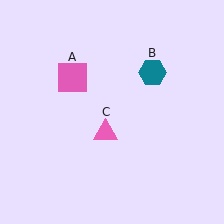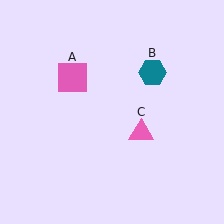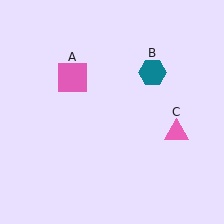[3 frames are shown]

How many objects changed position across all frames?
1 object changed position: pink triangle (object C).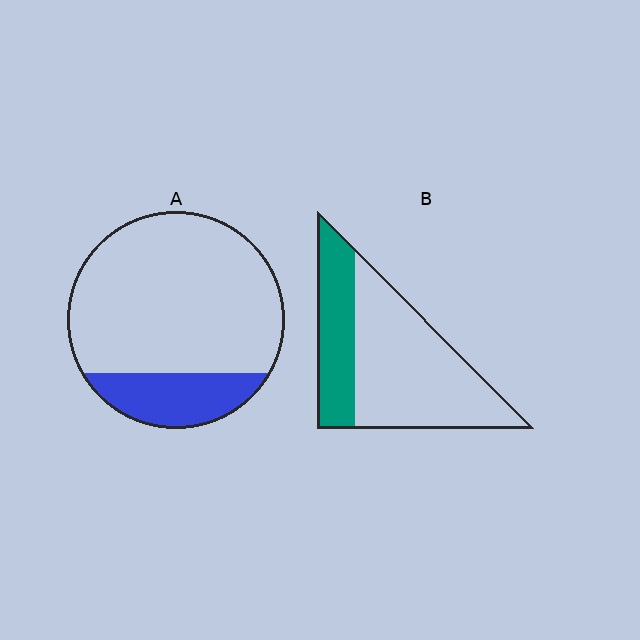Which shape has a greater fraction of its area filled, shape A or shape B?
Shape B.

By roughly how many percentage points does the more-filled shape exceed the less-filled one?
By roughly 10 percentage points (B over A).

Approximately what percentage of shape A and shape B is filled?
A is approximately 20% and B is approximately 30%.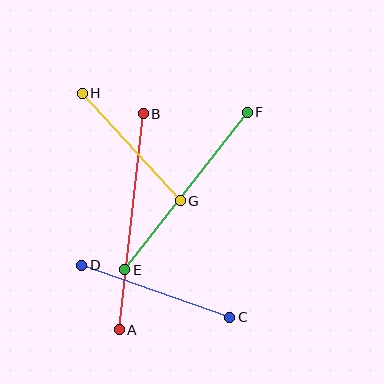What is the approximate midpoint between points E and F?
The midpoint is at approximately (186, 191) pixels.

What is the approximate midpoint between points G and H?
The midpoint is at approximately (131, 147) pixels.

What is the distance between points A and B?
The distance is approximately 217 pixels.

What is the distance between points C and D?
The distance is approximately 157 pixels.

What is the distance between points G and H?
The distance is approximately 146 pixels.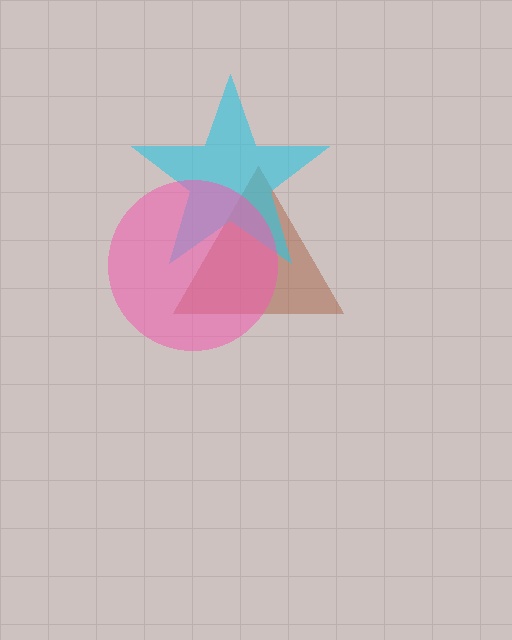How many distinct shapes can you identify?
There are 3 distinct shapes: a brown triangle, a cyan star, a pink circle.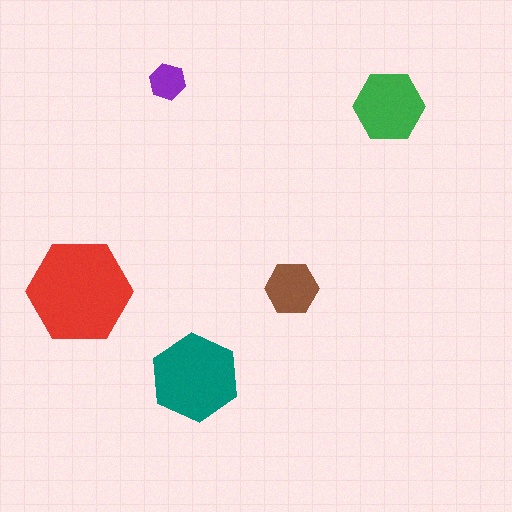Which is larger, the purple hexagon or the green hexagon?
The green one.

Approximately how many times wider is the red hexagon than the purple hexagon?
About 3 times wider.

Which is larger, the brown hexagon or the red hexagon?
The red one.